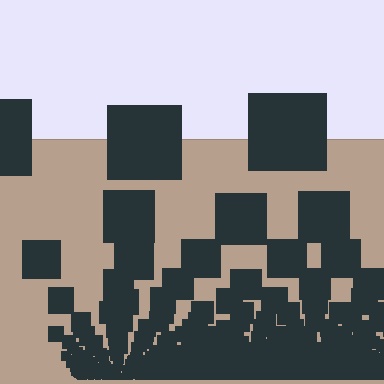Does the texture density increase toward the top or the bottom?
Density increases toward the bottom.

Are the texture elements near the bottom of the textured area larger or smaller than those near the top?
Smaller. The gradient is inverted — elements near the bottom are smaller and denser.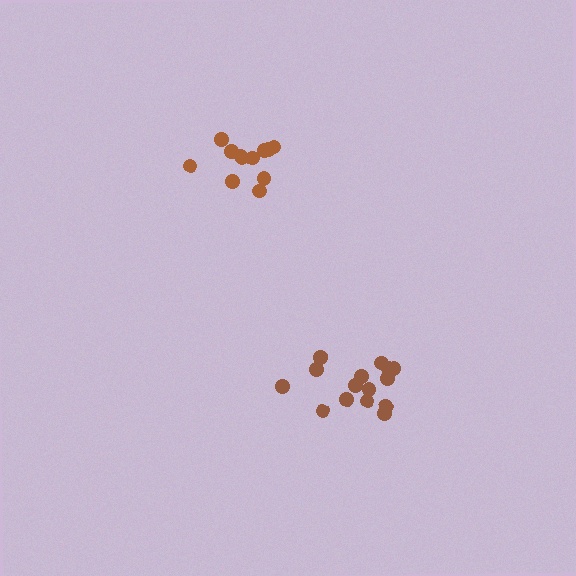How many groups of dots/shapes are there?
There are 2 groups.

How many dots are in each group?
Group 1: 12 dots, Group 2: 15 dots (27 total).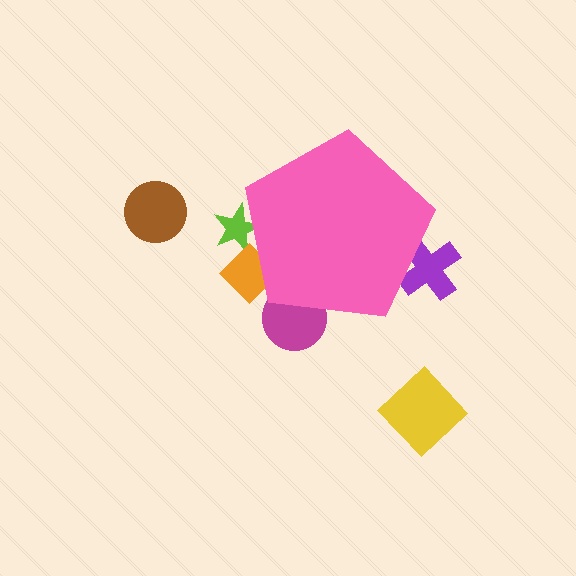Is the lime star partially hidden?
Yes, the lime star is partially hidden behind the pink pentagon.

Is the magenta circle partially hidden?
Yes, the magenta circle is partially hidden behind the pink pentagon.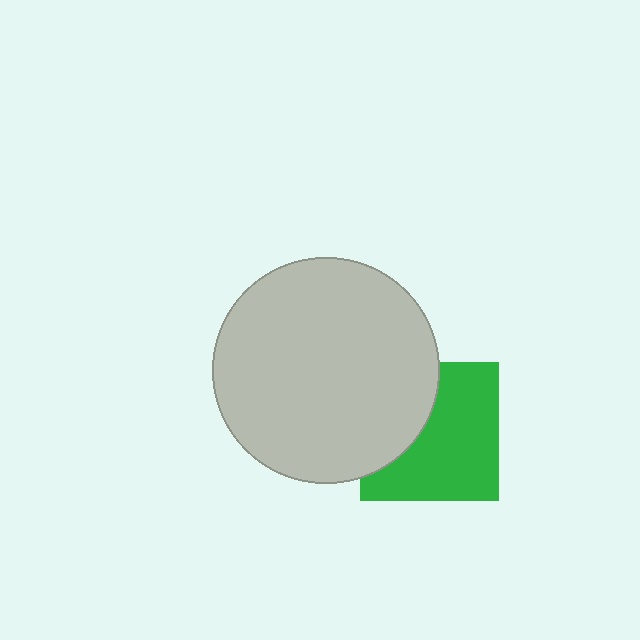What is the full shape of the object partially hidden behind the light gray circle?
The partially hidden object is a green square.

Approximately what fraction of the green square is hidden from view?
Roughly 36% of the green square is hidden behind the light gray circle.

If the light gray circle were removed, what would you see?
You would see the complete green square.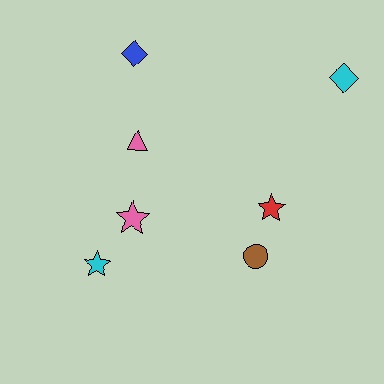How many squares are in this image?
There are no squares.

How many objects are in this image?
There are 7 objects.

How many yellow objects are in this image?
There are no yellow objects.